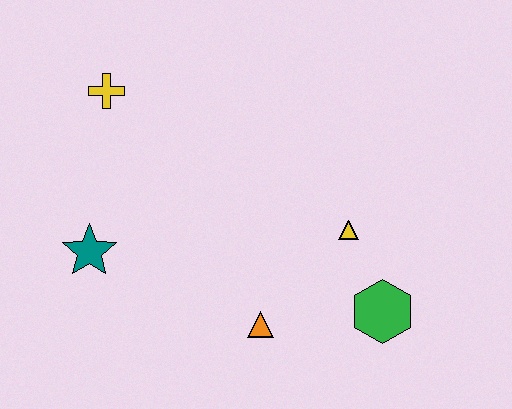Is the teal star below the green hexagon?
No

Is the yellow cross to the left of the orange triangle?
Yes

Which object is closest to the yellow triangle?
The green hexagon is closest to the yellow triangle.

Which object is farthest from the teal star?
The green hexagon is farthest from the teal star.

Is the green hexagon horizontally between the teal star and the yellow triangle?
No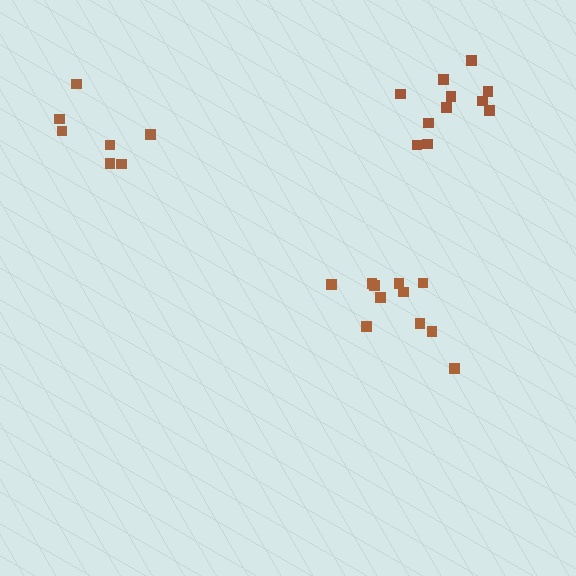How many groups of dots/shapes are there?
There are 3 groups.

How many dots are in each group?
Group 1: 7 dots, Group 2: 11 dots, Group 3: 11 dots (29 total).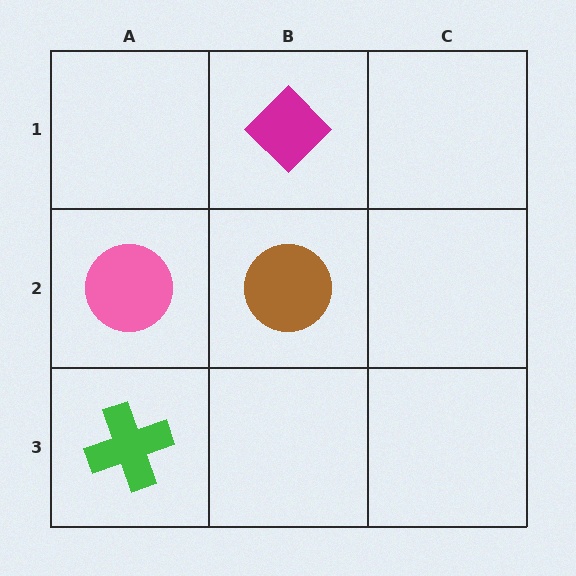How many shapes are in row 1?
1 shape.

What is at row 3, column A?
A green cross.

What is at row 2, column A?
A pink circle.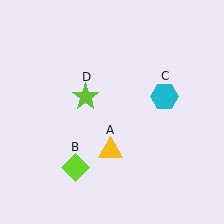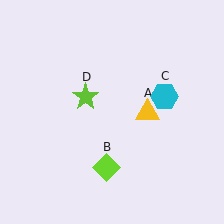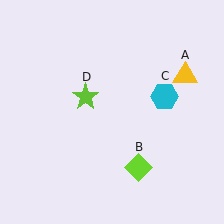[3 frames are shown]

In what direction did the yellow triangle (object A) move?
The yellow triangle (object A) moved up and to the right.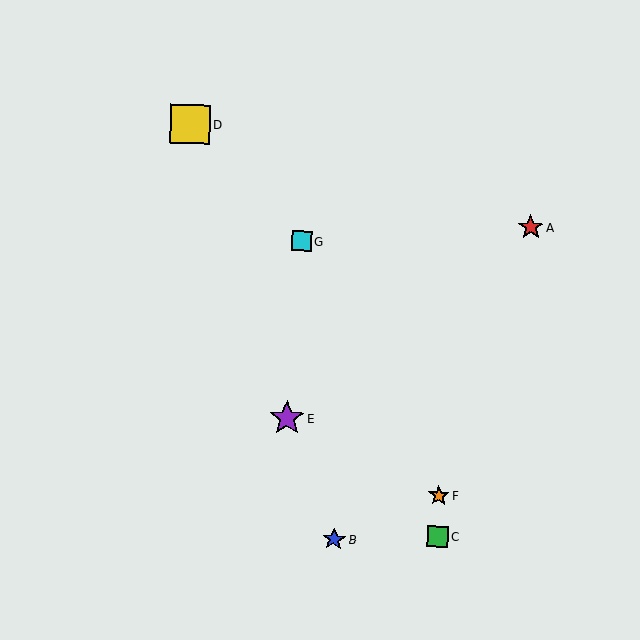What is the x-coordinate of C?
Object C is at x≈437.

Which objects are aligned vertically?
Objects C, F are aligned vertically.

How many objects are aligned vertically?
2 objects (C, F) are aligned vertically.